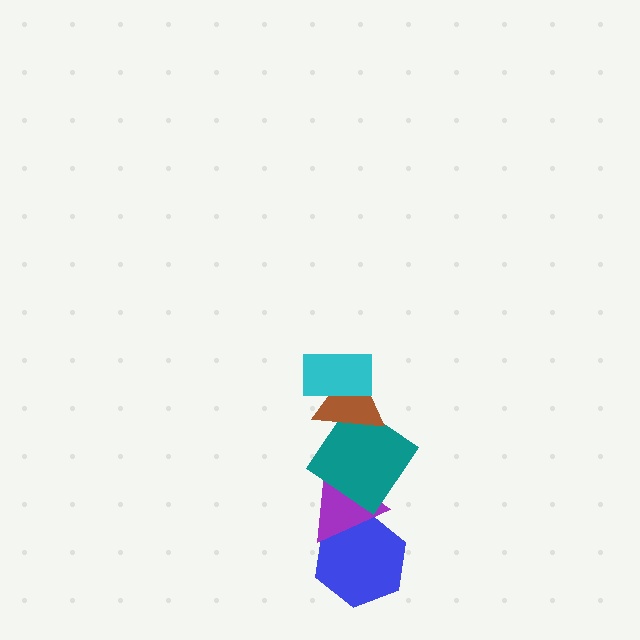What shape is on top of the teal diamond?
The brown triangle is on top of the teal diamond.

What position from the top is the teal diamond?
The teal diamond is 3rd from the top.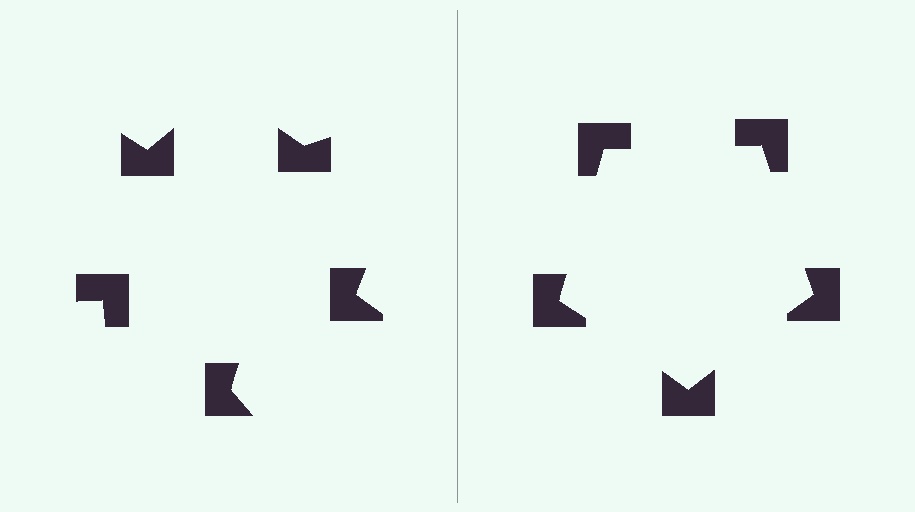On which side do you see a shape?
An illusory pentagon appears on the right side. On the left side the wedge cuts are rotated, so no coherent shape forms.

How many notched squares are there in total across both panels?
10 — 5 on each side.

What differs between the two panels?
The notched squares are positioned identically on both sides; only the wedge orientations differ. On the right they align to a pentagon; on the left they are misaligned.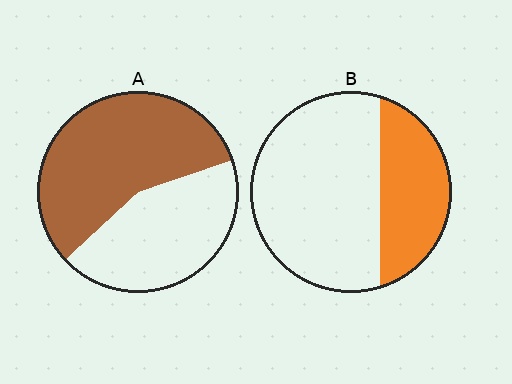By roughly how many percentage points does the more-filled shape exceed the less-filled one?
By roughly 25 percentage points (A over B).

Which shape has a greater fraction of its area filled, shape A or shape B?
Shape A.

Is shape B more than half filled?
No.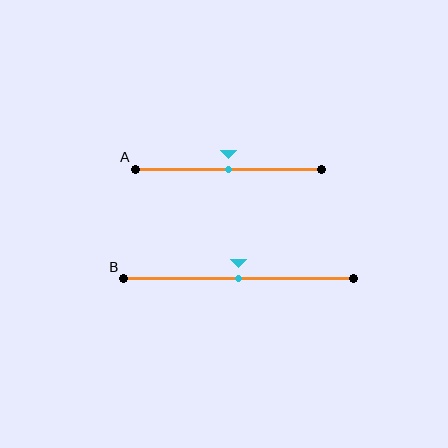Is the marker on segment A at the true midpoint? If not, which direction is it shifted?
Yes, the marker on segment A is at the true midpoint.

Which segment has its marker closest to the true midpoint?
Segment A has its marker closest to the true midpoint.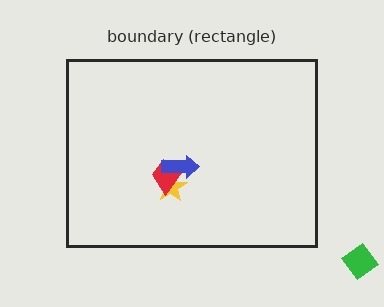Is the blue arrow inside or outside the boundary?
Inside.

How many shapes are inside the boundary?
3 inside, 1 outside.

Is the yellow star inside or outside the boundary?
Inside.